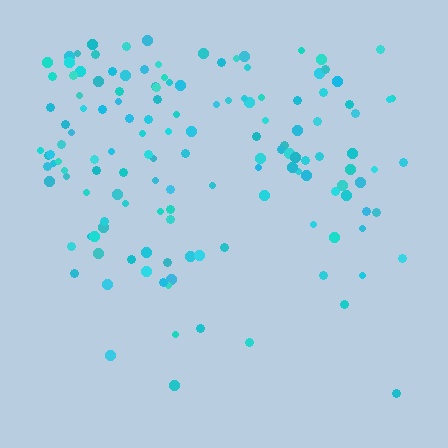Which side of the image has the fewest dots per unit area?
The bottom.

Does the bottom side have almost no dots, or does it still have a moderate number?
Still a moderate number, just noticeably fewer than the top.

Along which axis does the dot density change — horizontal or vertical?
Vertical.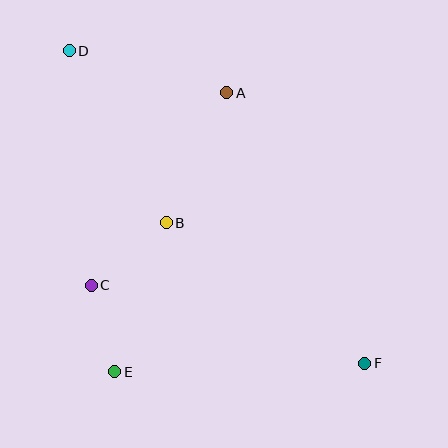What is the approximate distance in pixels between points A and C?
The distance between A and C is approximately 235 pixels.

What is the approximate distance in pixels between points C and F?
The distance between C and F is approximately 284 pixels.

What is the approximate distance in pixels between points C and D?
The distance between C and D is approximately 236 pixels.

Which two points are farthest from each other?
Points D and F are farthest from each other.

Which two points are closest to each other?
Points C and E are closest to each other.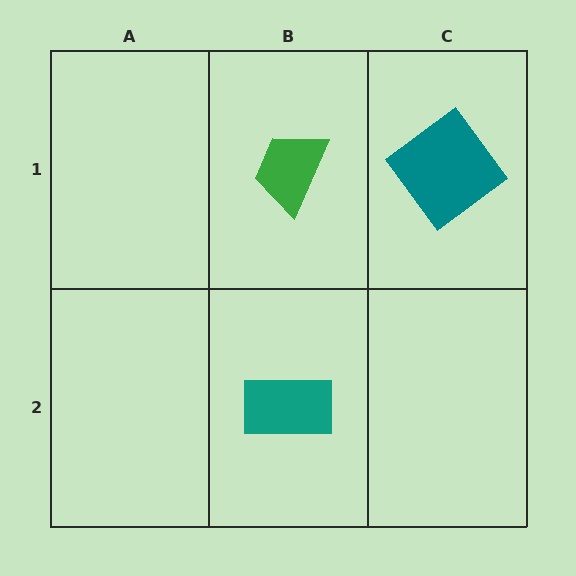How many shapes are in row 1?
2 shapes.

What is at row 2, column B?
A teal rectangle.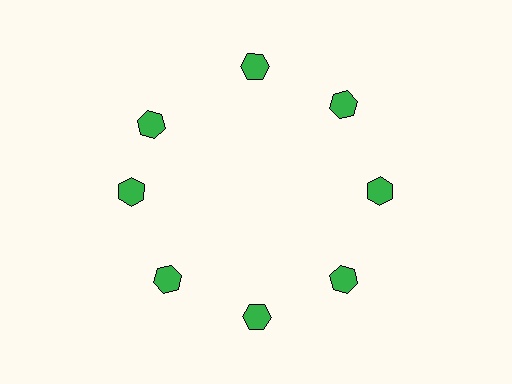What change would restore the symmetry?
The symmetry would be restored by rotating it back into even spacing with its neighbors so that all 8 hexagons sit at equal angles and equal distance from the center.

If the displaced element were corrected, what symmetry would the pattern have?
It would have 8-fold rotational symmetry — the pattern would map onto itself every 45 degrees.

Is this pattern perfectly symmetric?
No. The 8 green hexagons are arranged in a ring, but one element near the 10 o'clock position is rotated out of alignment along the ring, breaking the 8-fold rotational symmetry.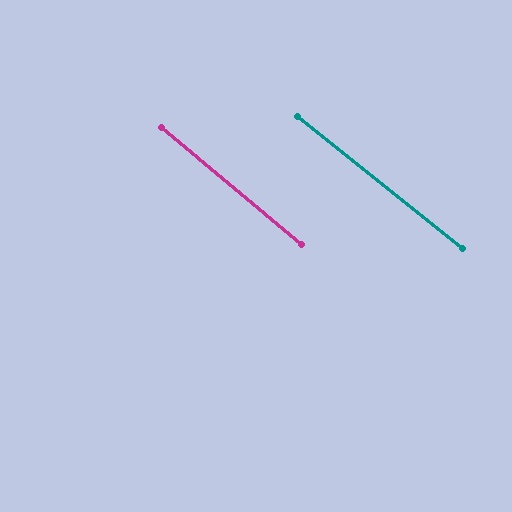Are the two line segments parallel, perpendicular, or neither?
Parallel — their directions differ by only 1.4°.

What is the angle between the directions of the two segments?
Approximately 1 degree.